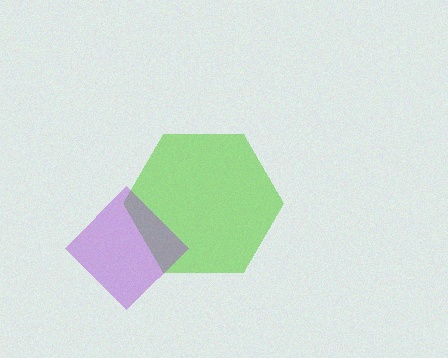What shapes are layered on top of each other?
The layered shapes are: a lime hexagon, a purple diamond.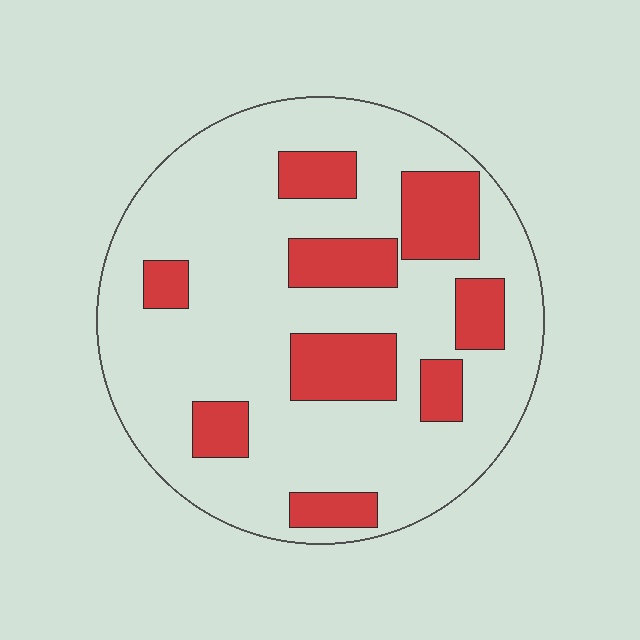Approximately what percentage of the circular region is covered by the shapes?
Approximately 25%.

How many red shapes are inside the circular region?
9.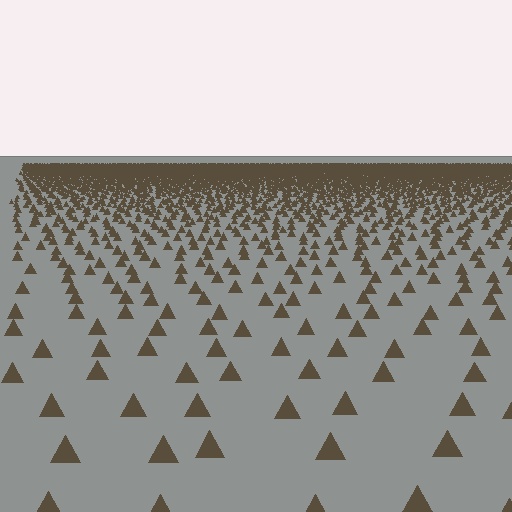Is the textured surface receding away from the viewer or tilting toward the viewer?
The surface is receding away from the viewer. Texture elements get smaller and denser toward the top.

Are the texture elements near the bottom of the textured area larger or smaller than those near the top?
Larger. Near the bottom, elements are closer to the viewer and appear at a bigger on-screen size.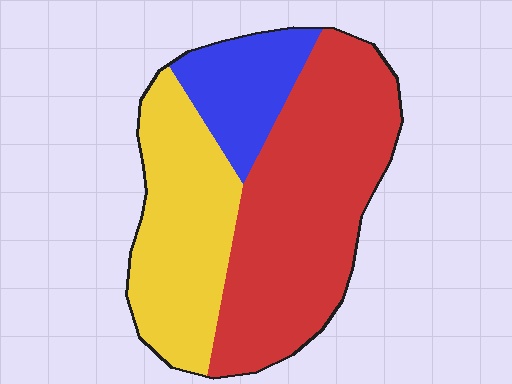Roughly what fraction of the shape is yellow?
Yellow takes up about one third (1/3) of the shape.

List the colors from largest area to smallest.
From largest to smallest: red, yellow, blue.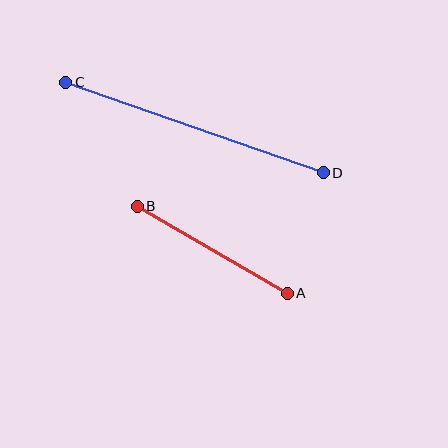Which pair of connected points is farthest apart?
Points C and D are farthest apart.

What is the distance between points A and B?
The distance is approximately 173 pixels.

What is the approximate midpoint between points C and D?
The midpoint is at approximately (195, 127) pixels.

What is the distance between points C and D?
The distance is approximately 273 pixels.